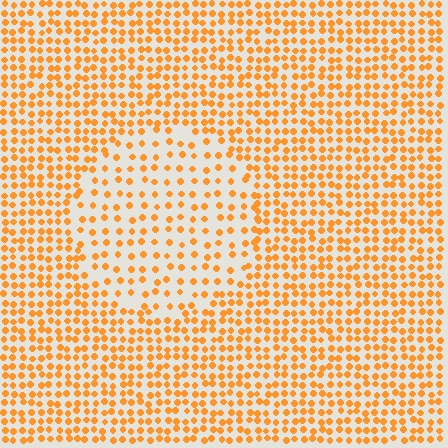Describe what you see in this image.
The image contains small orange elements arranged at two different densities. A circle-shaped region is visible where the elements are less densely packed than the surrounding area.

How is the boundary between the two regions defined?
The boundary is defined by a change in element density (approximately 1.9x ratio). All elements are the same color, size, and shape.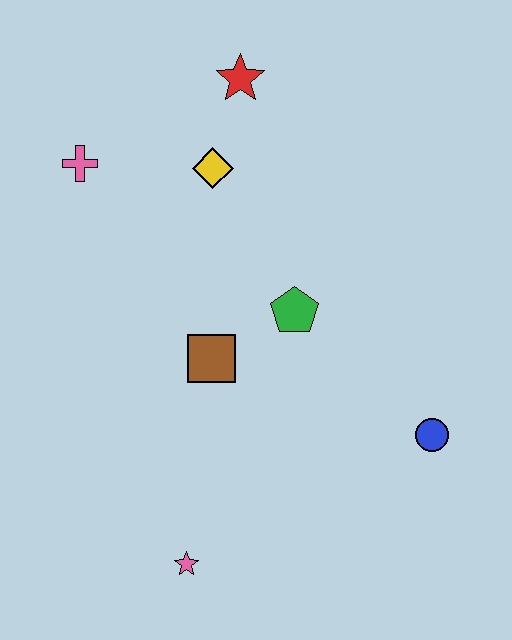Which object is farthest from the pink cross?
The blue circle is farthest from the pink cross.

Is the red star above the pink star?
Yes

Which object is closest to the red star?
The yellow diamond is closest to the red star.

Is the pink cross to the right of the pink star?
No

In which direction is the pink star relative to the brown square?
The pink star is below the brown square.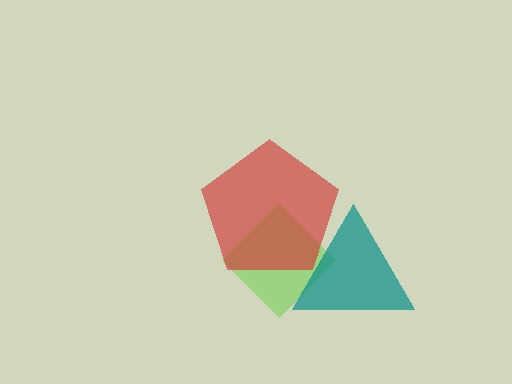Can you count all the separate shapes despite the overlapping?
Yes, there are 3 separate shapes.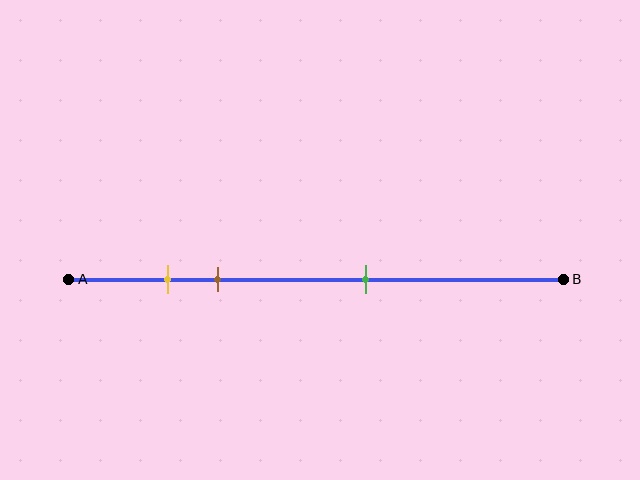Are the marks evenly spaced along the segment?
No, the marks are not evenly spaced.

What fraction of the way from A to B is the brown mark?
The brown mark is approximately 30% (0.3) of the way from A to B.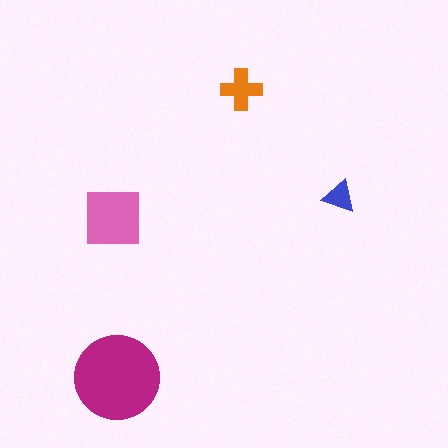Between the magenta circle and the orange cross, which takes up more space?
The magenta circle.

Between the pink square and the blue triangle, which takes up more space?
The pink square.